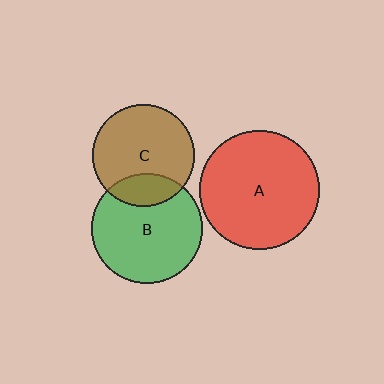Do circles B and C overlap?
Yes.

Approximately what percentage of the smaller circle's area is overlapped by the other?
Approximately 20%.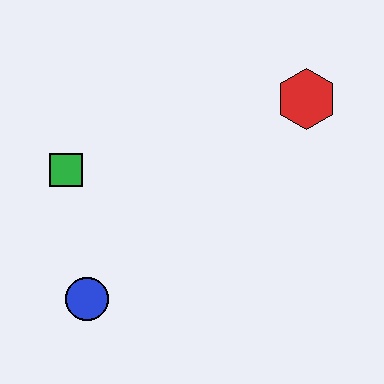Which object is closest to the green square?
The blue circle is closest to the green square.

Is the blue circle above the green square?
No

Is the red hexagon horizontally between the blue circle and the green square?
No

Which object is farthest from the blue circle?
The red hexagon is farthest from the blue circle.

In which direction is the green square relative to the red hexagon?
The green square is to the left of the red hexagon.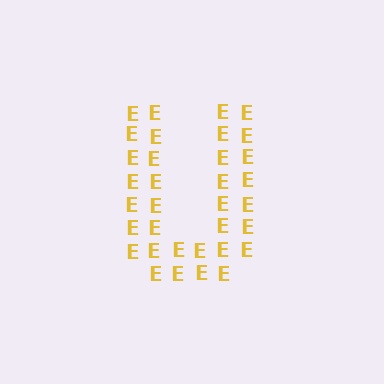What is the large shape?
The large shape is the letter U.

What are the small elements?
The small elements are letter E's.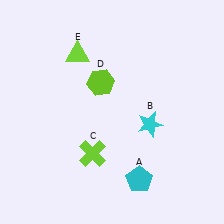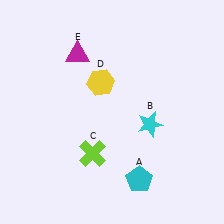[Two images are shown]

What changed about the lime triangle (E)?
In Image 1, E is lime. In Image 2, it changed to magenta.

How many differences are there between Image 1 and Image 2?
There are 2 differences between the two images.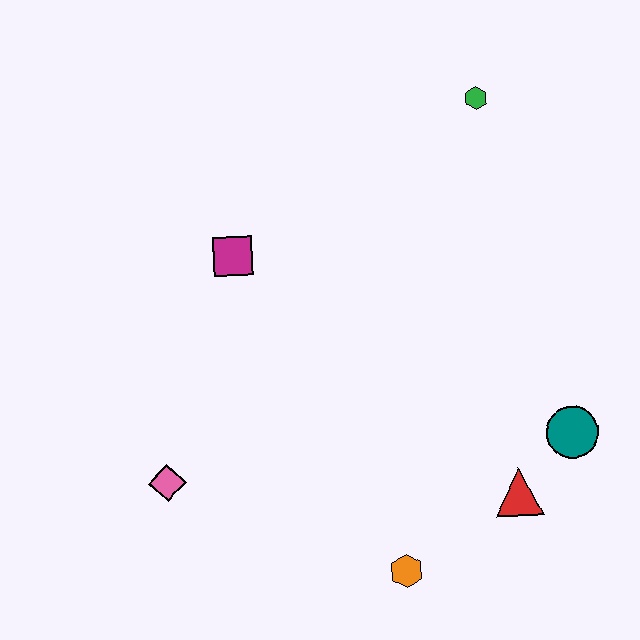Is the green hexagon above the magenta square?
Yes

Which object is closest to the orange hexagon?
The red triangle is closest to the orange hexagon.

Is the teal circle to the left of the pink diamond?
No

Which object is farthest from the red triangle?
The green hexagon is farthest from the red triangle.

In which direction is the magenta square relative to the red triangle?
The magenta square is to the left of the red triangle.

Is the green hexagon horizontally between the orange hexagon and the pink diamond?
No